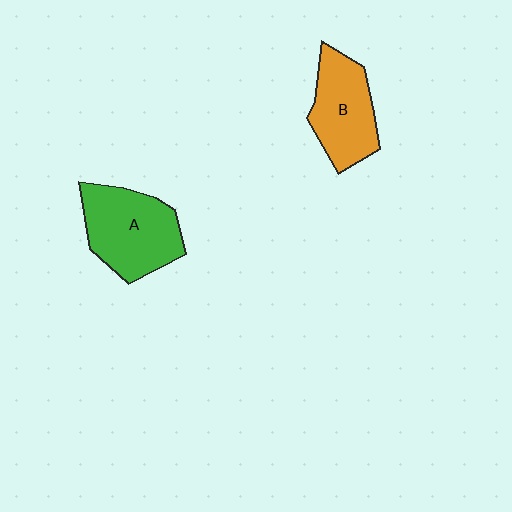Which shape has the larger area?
Shape A (green).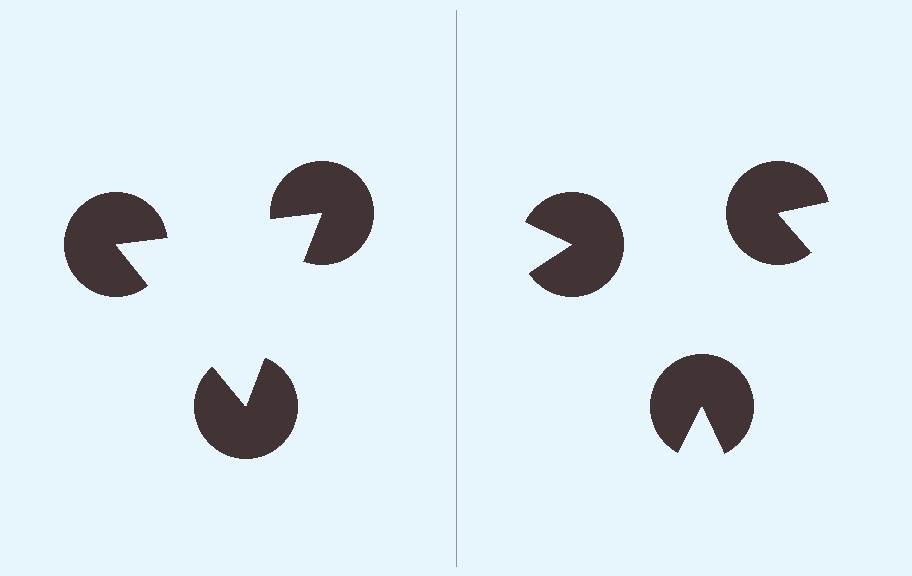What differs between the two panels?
The pac-man discs are positioned identically on both sides; only the wedge orientations differ. On the left they align to a triangle; on the right they are misaligned.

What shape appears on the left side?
An illusory triangle.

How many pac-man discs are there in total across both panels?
6 — 3 on each side.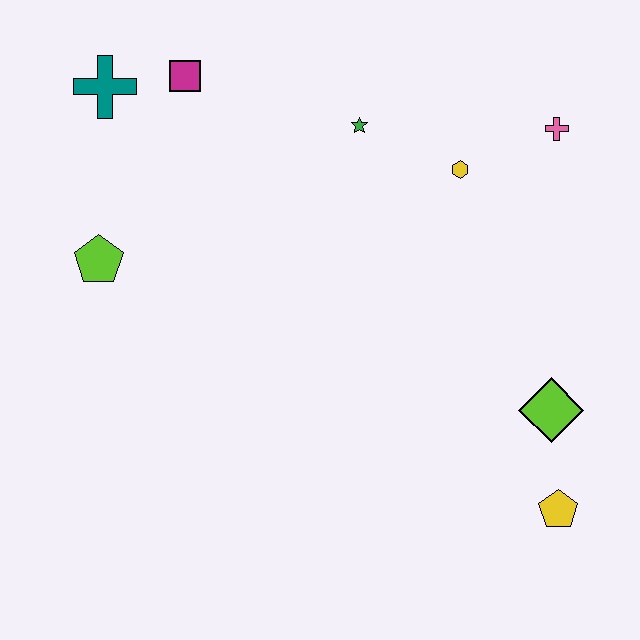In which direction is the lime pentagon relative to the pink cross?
The lime pentagon is to the left of the pink cross.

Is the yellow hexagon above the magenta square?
No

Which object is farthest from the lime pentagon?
The yellow pentagon is farthest from the lime pentagon.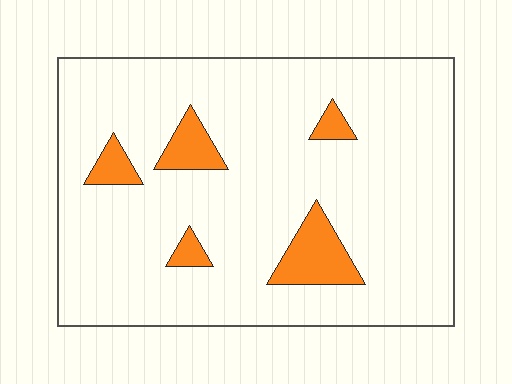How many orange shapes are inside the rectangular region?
5.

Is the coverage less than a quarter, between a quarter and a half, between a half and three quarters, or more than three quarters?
Less than a quarter.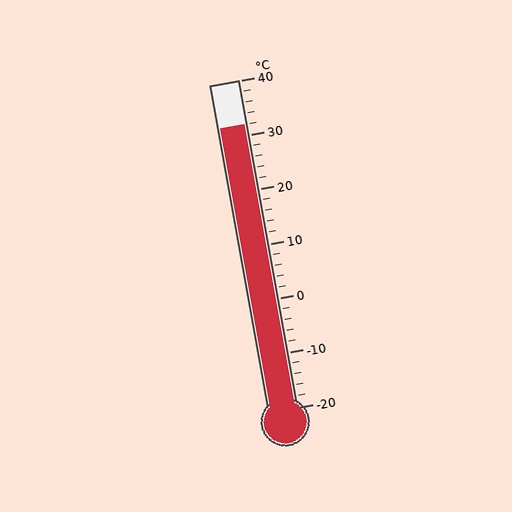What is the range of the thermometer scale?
The thermometer scale ranges from -20°C to 40°C.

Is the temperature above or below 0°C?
The temperature is above 0°C.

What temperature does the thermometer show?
The thermometer shows approximately 32°C.